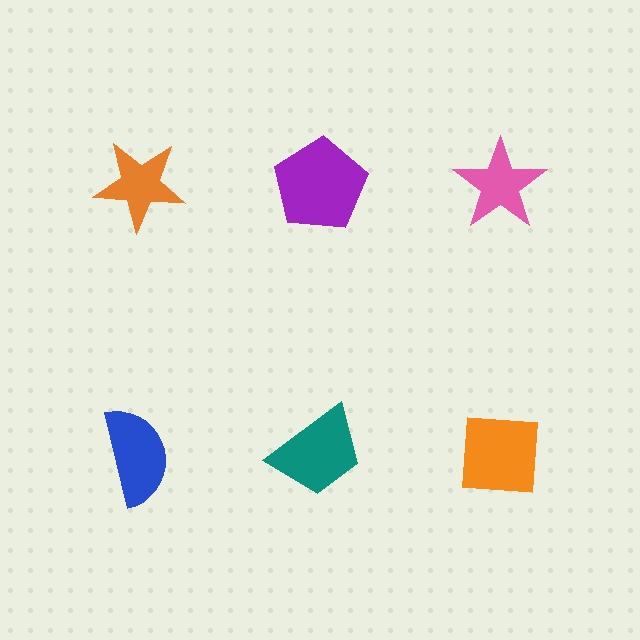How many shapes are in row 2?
3 shapes.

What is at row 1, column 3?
A pink star.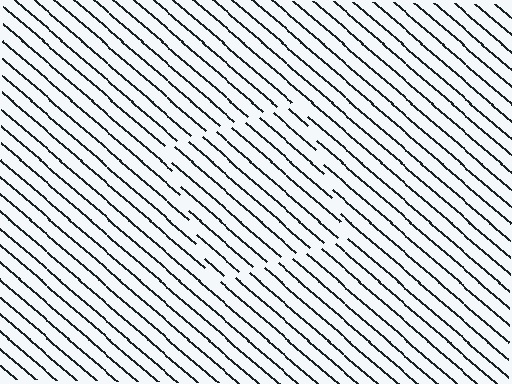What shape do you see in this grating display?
An illusory square. The interior of the shape contains the same grating, shifted by half a period — the contour is defined by the phase discontinuity where line-ends from the inner and outer gratings abut.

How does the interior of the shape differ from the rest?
The interior of the shape contains the same grating, shifted by half a period — the contour is defined by the phase discontinuity where line-ends from the inner and outer gratings abut.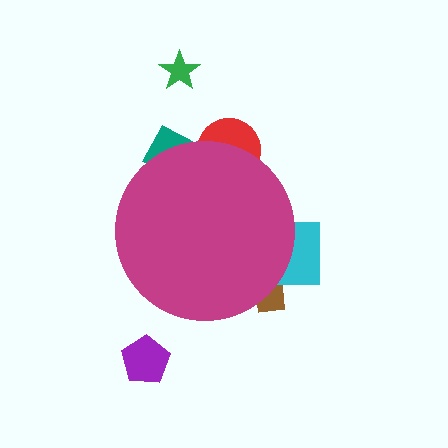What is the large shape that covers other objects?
A magenta circle.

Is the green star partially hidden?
No, the green star is fully visible.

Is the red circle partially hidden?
Yes, the red circle is partially hidden behind the magenta circle.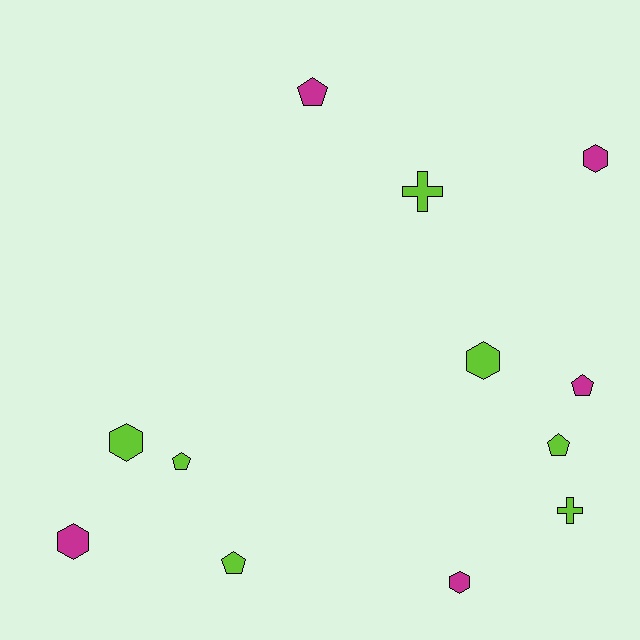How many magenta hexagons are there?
There are 3 magenta hexagons.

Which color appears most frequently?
Lime, with 7 objects.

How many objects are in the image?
There are 12 objects.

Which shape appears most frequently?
Hexagon, with 5 objects.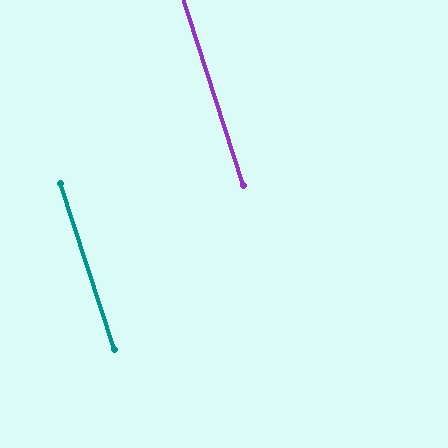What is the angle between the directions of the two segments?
Approximately 0 degrees.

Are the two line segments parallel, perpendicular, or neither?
Parallel — their directions differ by only 0.3°.